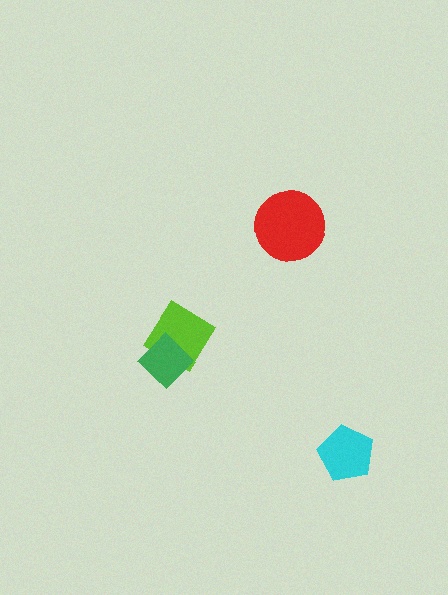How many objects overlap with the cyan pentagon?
0 objects overlap with the cyan pentagon.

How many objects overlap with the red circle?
0 objects overlap with the red circle.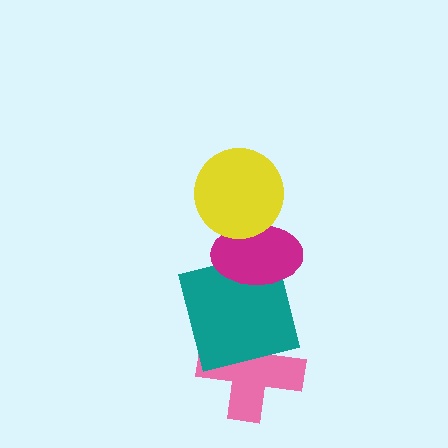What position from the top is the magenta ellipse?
The magenta ellipse is 2nd from the top.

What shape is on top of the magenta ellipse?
The yellow circle is on top of the magenta ellipse.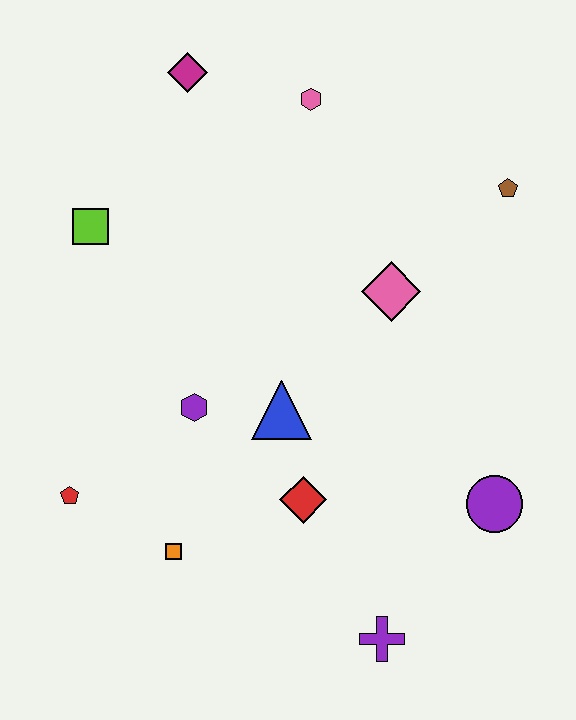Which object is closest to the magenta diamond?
The pink hexagon is closest to the magenta diamond.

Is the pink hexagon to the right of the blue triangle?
Yes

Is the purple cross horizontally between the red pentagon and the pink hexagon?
No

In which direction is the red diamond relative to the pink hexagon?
The red diamond is below the pink hexagon.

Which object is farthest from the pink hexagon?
The purple cross is farthest from the pink hexagon.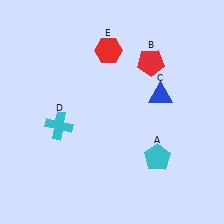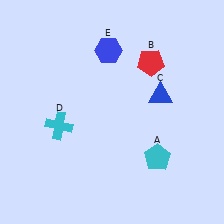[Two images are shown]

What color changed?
The hexagon (E) changed from red in Image 1 to blue in Image 2.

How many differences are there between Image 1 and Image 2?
There is 1 difference between the two images.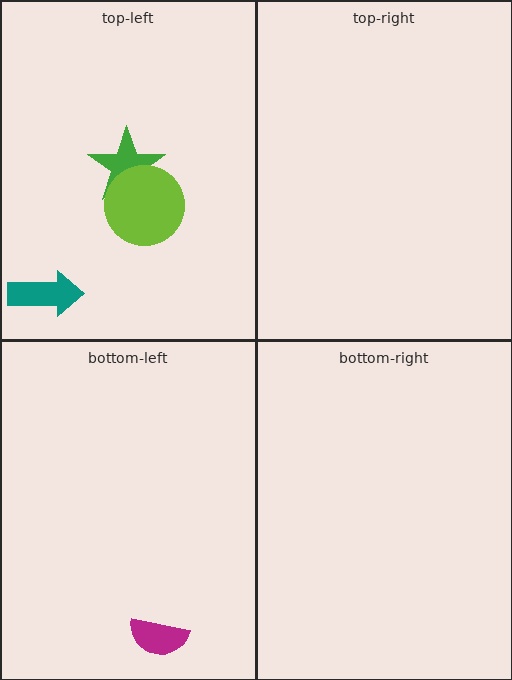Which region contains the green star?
The top-left region.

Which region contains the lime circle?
The top-left region.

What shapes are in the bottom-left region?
The magenta semicircle.